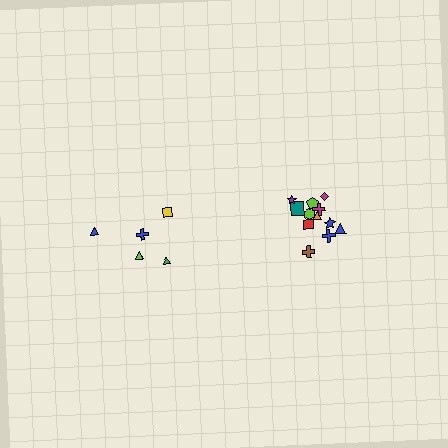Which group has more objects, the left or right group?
The right group.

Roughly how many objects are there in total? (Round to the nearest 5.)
Roughly 15 objects in total.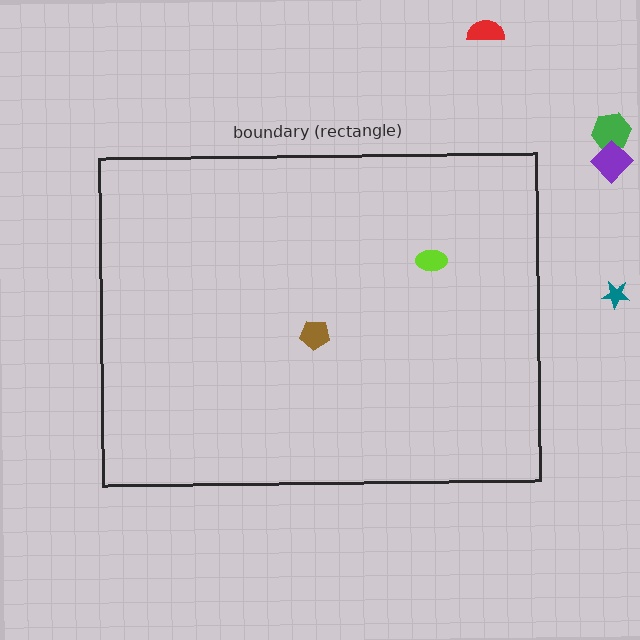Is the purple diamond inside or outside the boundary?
Outside.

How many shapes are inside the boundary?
2 inside, 4 outside.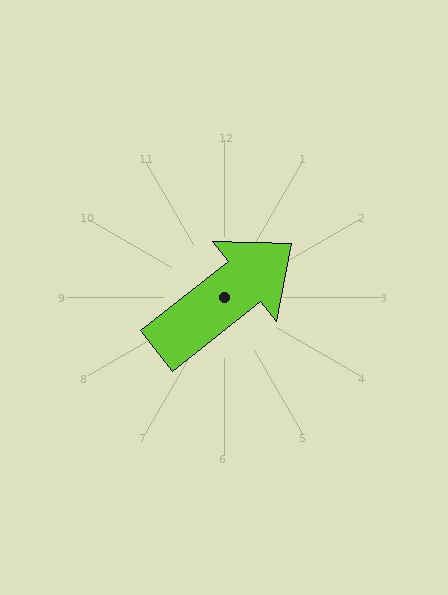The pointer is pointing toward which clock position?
Roughly 2 o'clock.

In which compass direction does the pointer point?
Northeast.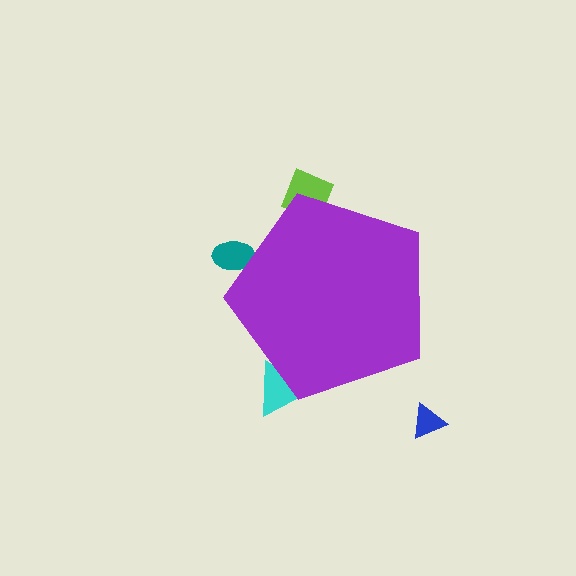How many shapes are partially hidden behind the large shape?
3 shapes are partially hidden.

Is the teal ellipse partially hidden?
Yes, the teal ellipse is partially hidden behind the purple pentagon.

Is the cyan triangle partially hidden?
Yes, the cyan triangle is partially hidden behind the purple pentagon.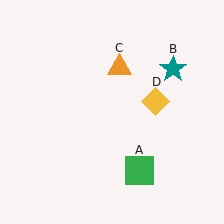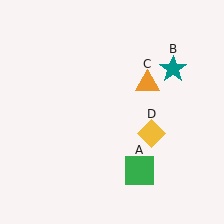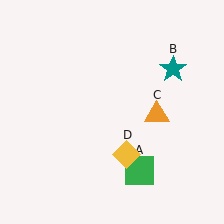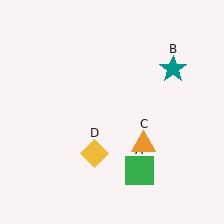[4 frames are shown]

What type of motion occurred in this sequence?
The orange triangle (object C), yellow diamond (object D) rotated clockwise around the center of the scene.